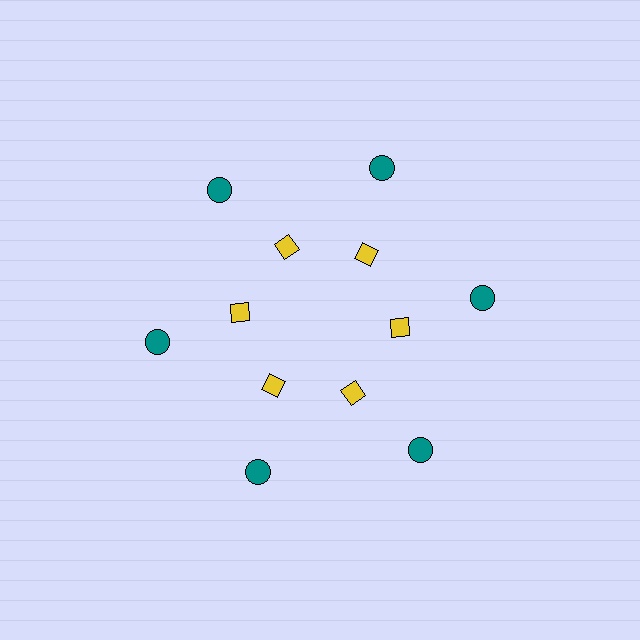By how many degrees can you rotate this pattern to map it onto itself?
The pattern maps onto itself every 60 degrees of rotation.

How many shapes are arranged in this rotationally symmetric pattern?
There are 12 shapes, arranged in 6 groups of 2.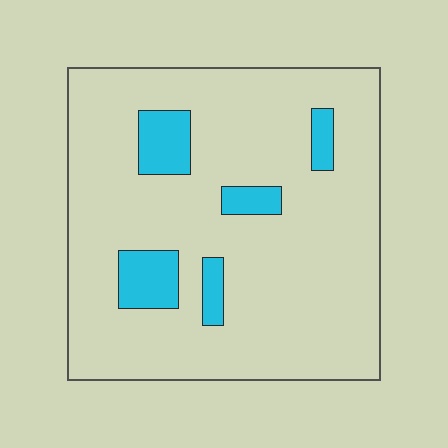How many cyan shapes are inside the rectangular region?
5.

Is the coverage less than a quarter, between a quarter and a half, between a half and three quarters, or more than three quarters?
Less than a quarter.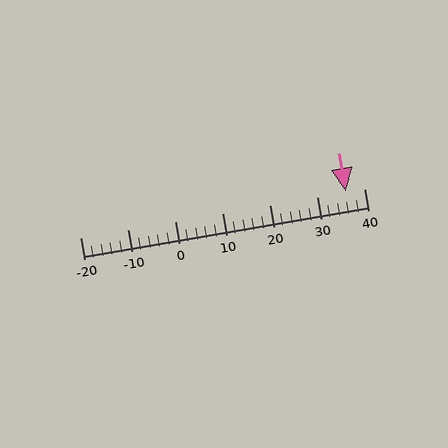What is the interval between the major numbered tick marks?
The major tick marks are spaced 10 units apart.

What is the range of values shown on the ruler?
The ruler shows values from -20 to 40.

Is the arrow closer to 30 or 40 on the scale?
The arrow is closer to 40.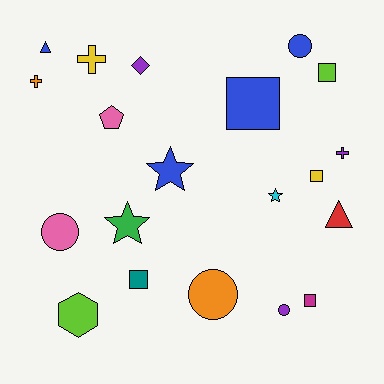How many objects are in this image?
There are 20 objects.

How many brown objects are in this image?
There are no brown objects.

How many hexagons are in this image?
There is 1 hexagon.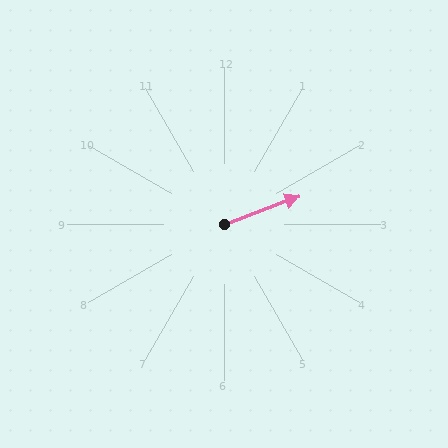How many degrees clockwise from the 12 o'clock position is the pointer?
Approximately 70 degrees.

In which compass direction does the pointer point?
East.